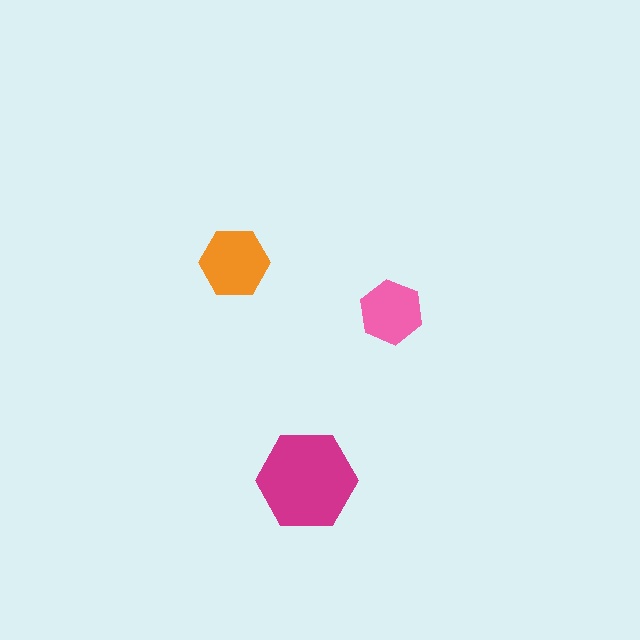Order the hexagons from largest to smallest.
the magenta one, the orange one, the pink one.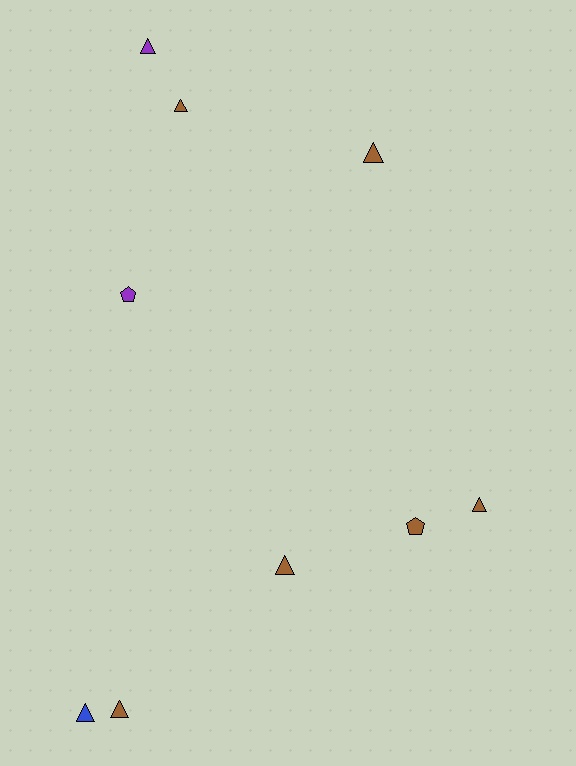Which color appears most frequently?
Brown, with 6 objects.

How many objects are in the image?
There are 9 objects.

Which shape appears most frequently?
Triangle, with 7 objects.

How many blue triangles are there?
There is 1 blue triangle.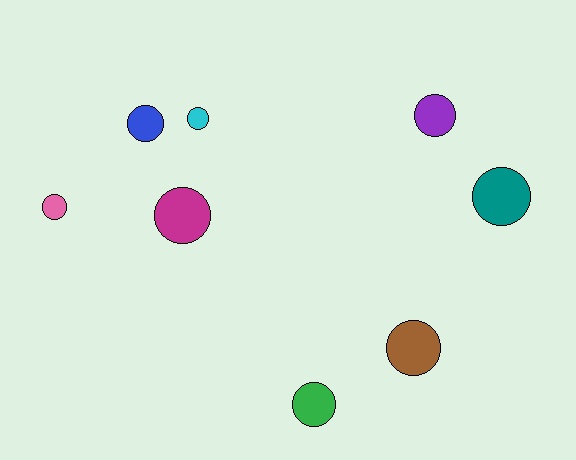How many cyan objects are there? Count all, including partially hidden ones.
There is 1 cyan object.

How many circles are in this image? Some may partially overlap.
There are 8 circles.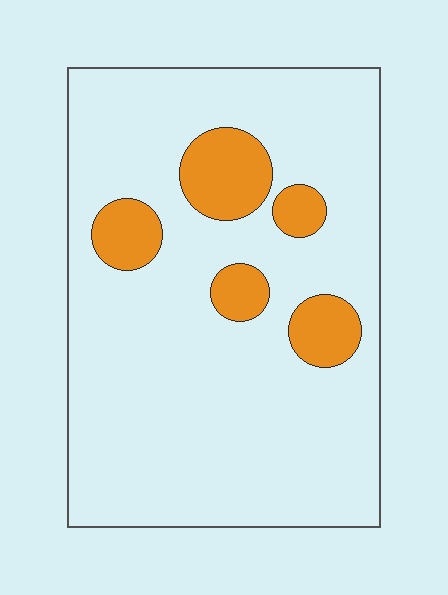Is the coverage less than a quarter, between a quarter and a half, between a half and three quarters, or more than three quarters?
Less than a quarter.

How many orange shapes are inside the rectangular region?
5.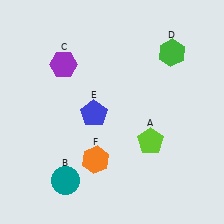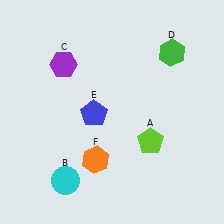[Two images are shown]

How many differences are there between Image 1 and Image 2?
There is 1 difference between the two images.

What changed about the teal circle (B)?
In Image 1, B is teal. In Image 2, it changed to cyan.